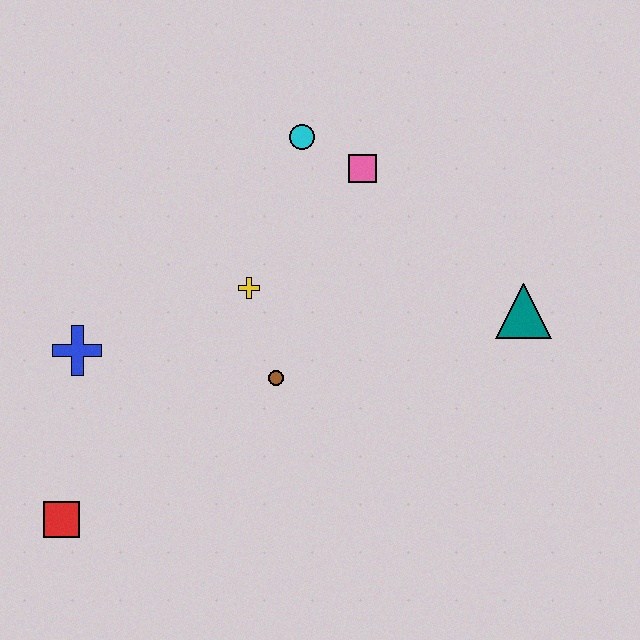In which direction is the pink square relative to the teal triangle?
The pink square is to the left of the teal triangle.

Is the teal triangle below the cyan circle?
Yes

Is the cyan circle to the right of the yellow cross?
Yes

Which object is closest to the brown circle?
The yellow cross is closest to the brown circle.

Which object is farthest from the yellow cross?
The red square is farthest from the yellow cross.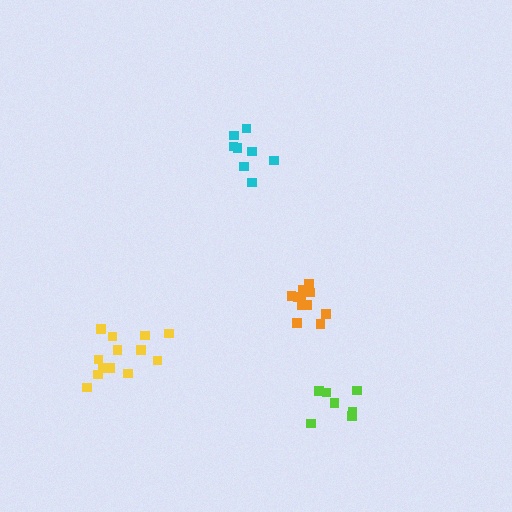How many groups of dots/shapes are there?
There are 4 groups.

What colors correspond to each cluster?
The clusters are colored: lime, cyan, orange, yellow.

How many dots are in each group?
Group 1: 7 dots, Group 2: 8 dots, Group 3: 11 dots, Group 4: 13 dots (39 total).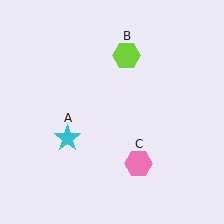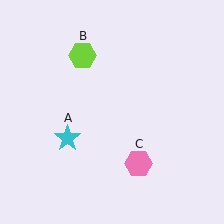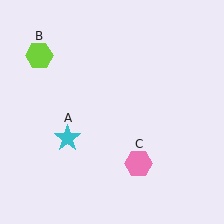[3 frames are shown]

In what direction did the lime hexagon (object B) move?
The lime hexagon (object B) moved left.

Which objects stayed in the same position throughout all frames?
Cyan star (object A) and pink hexagon (object C) remained stationary.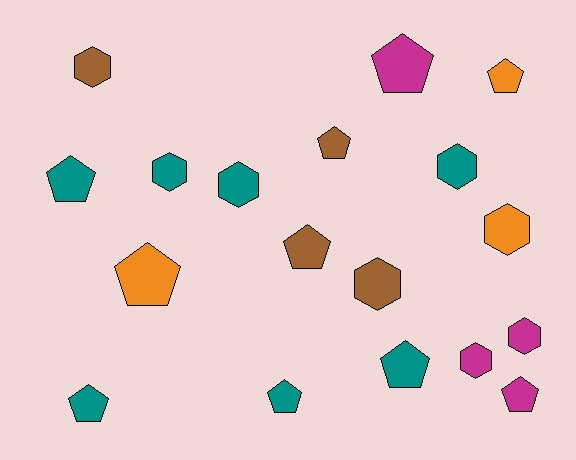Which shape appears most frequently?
Pentagon, with 10 objects.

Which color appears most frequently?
Teal, with 7 objects.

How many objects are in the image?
There are 18 objects.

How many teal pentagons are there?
There are 4 teal pentagons.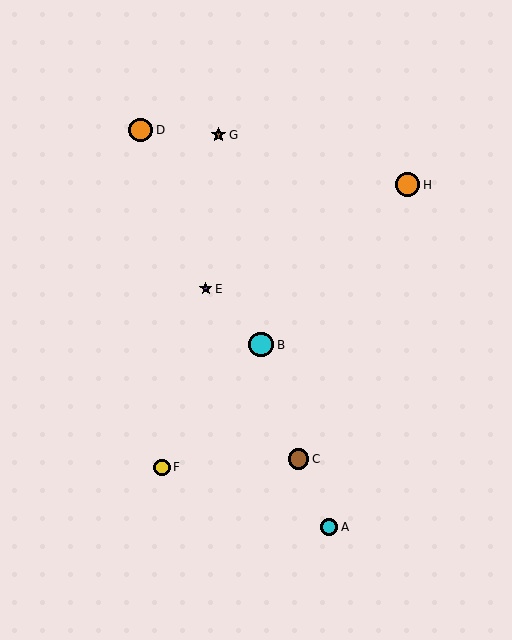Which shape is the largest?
The cyan circle (labeled B) is the largest.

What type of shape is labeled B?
Shape B is a cyan circle.